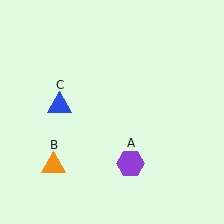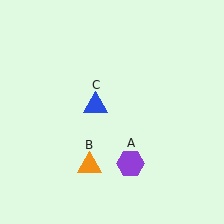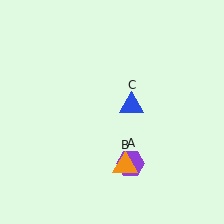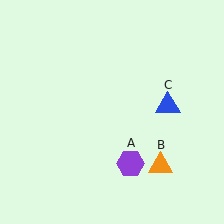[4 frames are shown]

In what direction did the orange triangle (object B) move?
The orange triangle (object B) moved right.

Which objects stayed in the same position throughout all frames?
Purple hexagon (object A) remained stationary.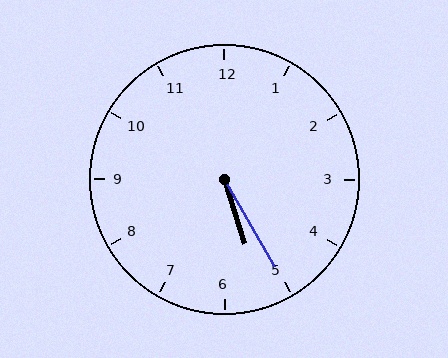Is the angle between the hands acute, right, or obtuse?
It is acute.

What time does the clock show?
5:25.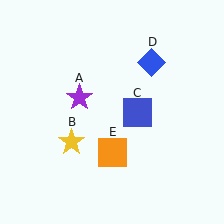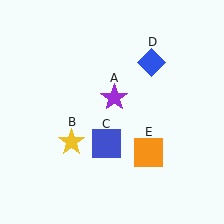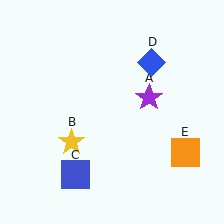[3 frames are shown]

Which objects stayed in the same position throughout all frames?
Yellow star (object B) and blue diamond (object D) remained stationary.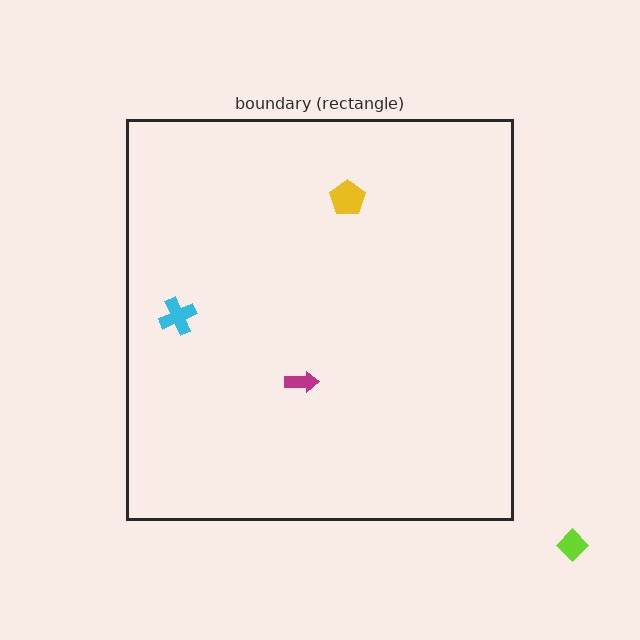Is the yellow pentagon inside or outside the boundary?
Inside.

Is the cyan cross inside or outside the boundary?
Inside.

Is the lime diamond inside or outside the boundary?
Outside.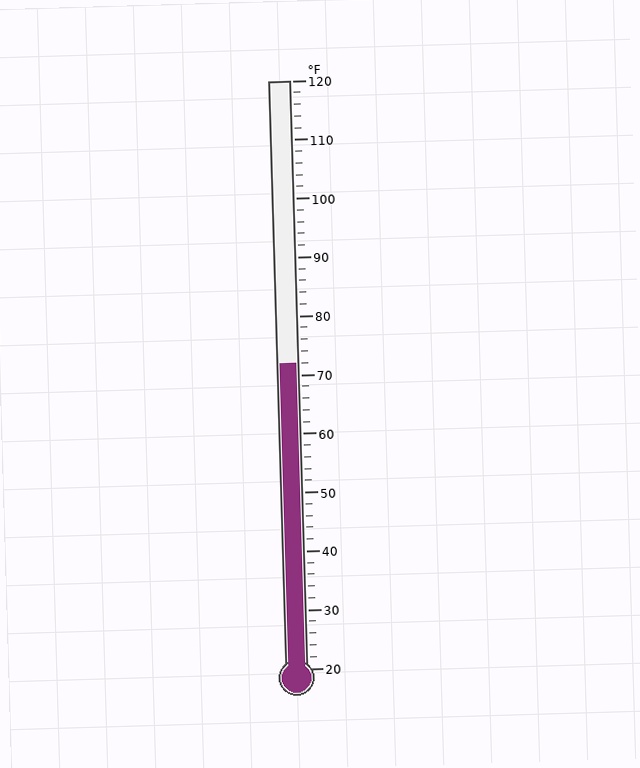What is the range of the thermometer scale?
The thermometer scale ranges from 20°F to 120°F.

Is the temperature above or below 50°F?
The temperature is above 50°F.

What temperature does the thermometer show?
The thermometer shows approximately 72°F.